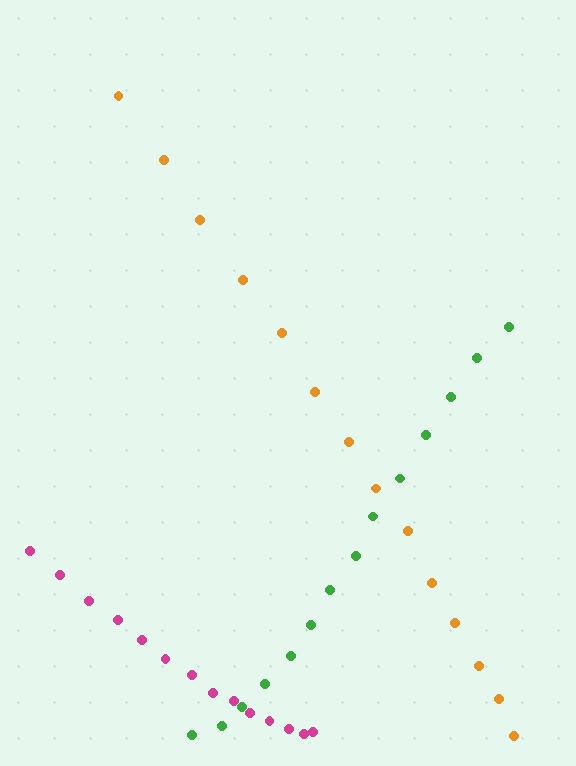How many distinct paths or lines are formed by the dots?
There are 3 distinct paths.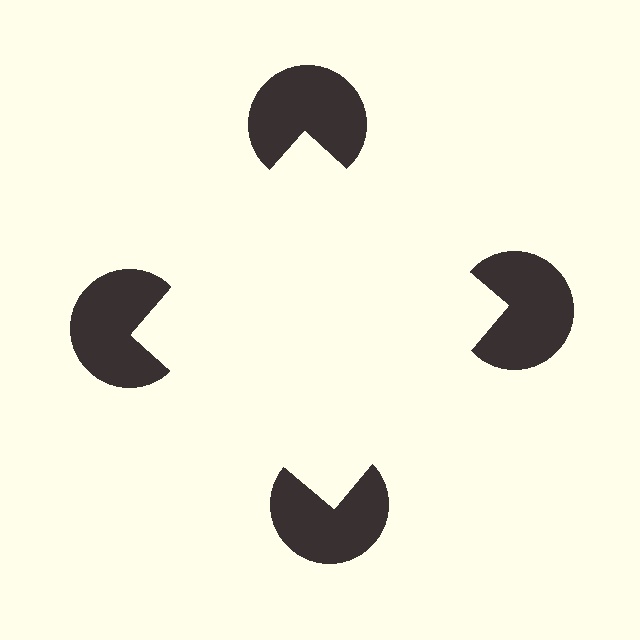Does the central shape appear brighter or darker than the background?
It typically appears slightly brighter than the background, even though no actual brightness change is drawn.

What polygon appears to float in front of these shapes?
An illusory square — its edges are inferred from the aligned wedge cuts in the pac-man discs, not physically drawn.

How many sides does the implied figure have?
4 sides.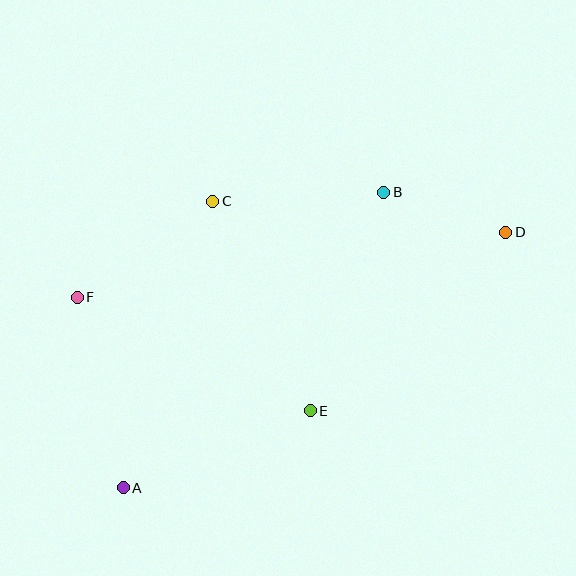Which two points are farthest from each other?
Points A and D are farthest from each other.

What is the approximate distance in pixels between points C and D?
The distance between C and D is approximately 295 pixels.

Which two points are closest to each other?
Points B and D are closest to each other.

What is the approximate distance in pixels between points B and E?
The distance between B and E is approximately 231 pixels.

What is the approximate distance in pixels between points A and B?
The distance between A and B is approximately 394 pixels.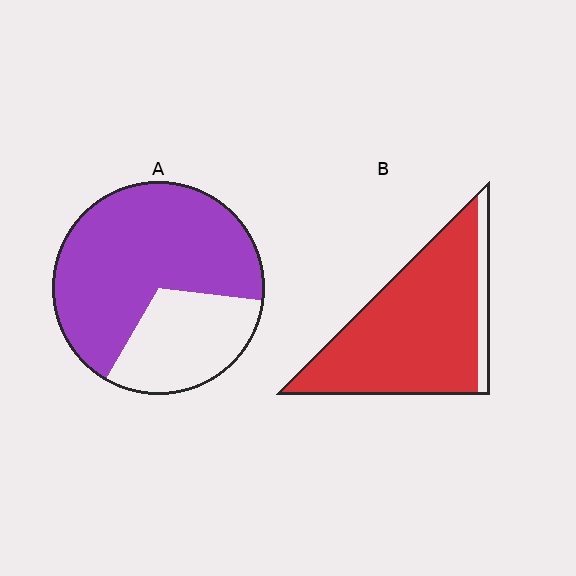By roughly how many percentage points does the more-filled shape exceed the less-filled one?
By roughly 20 percentage points (B over A).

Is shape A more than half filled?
Yes.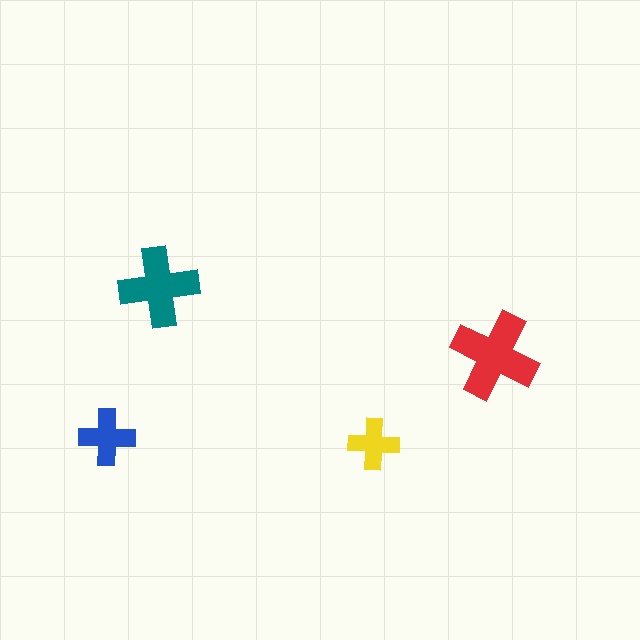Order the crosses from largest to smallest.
the red one, the teal one, the blue one, the yellow one.